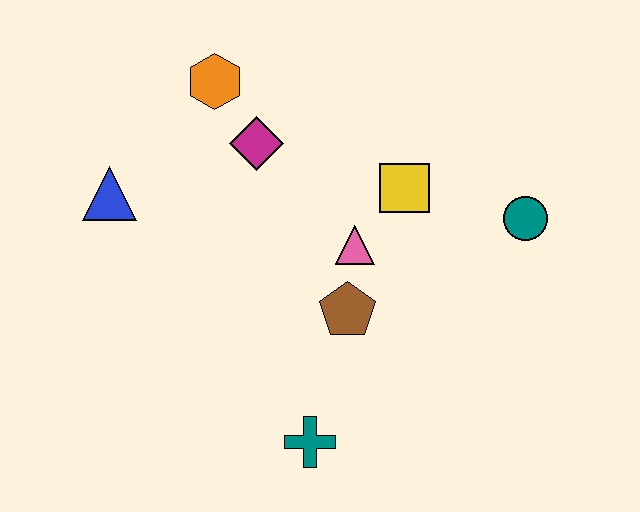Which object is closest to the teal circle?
The yellow square is closest to the teal circle.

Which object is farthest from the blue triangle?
The teal circle is farthest from the blue triangle.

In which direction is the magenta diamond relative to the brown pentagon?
The magenta diamond is above the brown pentagon.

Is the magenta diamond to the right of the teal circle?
No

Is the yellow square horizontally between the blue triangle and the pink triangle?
No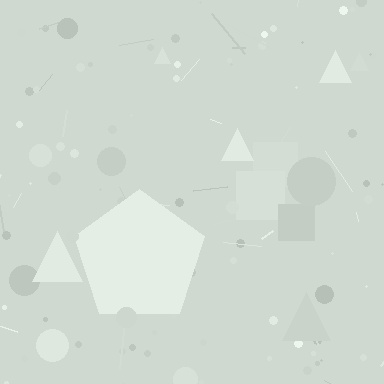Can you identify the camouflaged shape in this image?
The camouflaged shape is a pentagon.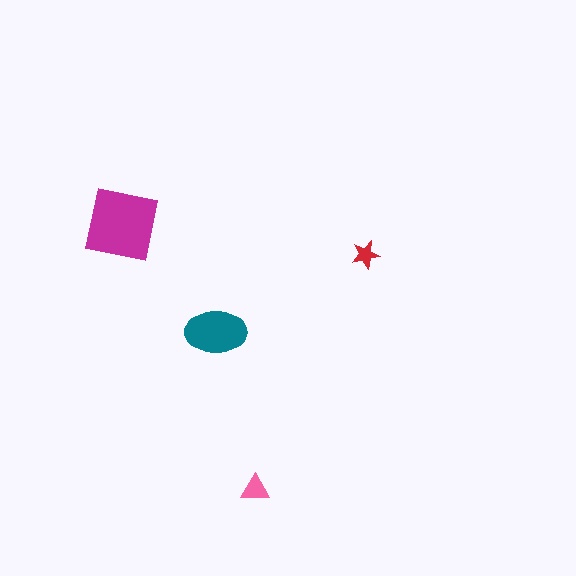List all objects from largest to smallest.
The magenta square, the teal ellipse, the pink triangle, the red star.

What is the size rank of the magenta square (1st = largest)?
1st.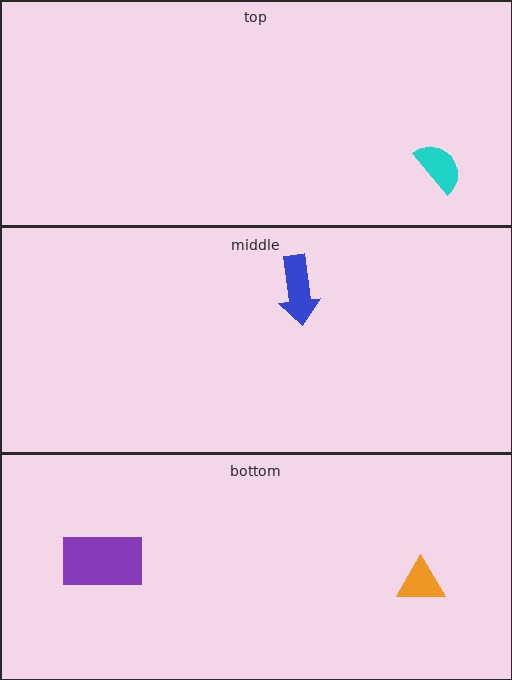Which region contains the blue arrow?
The middle region.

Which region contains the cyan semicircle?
The top region.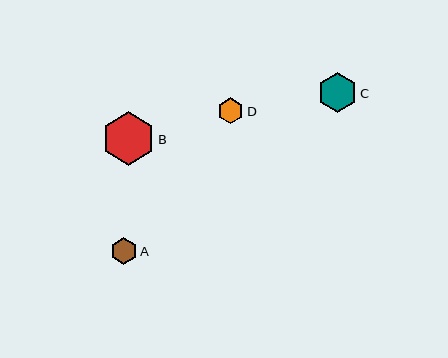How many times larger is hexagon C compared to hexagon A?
Hexagon C is approximately 1.5 times the size of hexagon A.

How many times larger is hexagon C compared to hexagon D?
Hexagon C is approximately 1.5 times the size of hexagon D.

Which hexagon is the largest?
Hexagon B is the largest with a size of approximately 54 pixels.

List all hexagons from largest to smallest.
From largest to smallest: B, C, A, D.